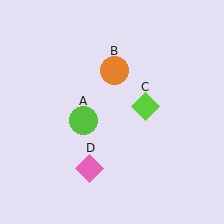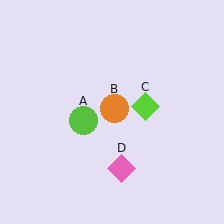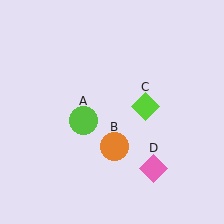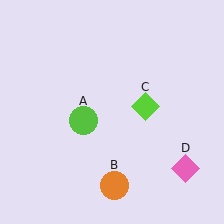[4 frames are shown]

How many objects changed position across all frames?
2 objects changed position: orange circle (object B), pink diamond (object D).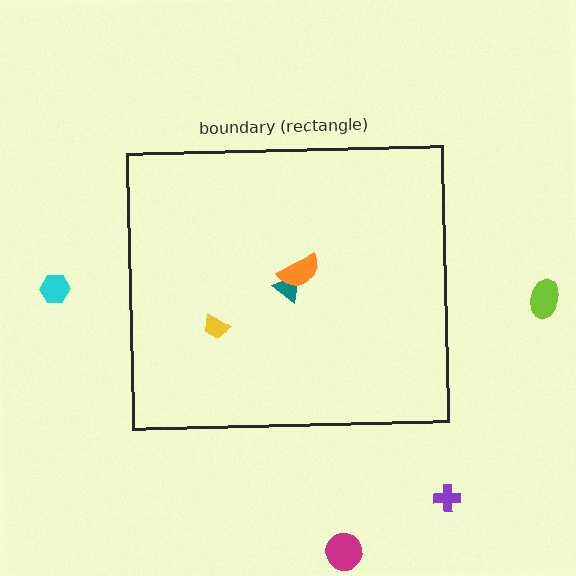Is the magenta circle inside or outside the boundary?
Outside.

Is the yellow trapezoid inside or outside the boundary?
Inside.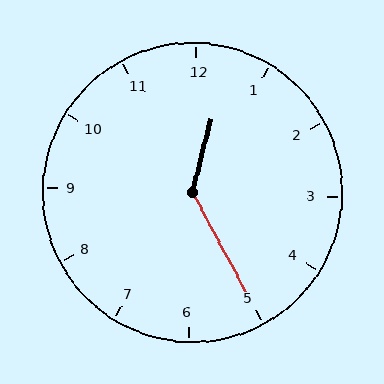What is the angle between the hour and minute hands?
Approximately 138 degrees.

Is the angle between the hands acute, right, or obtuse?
It is obtuse.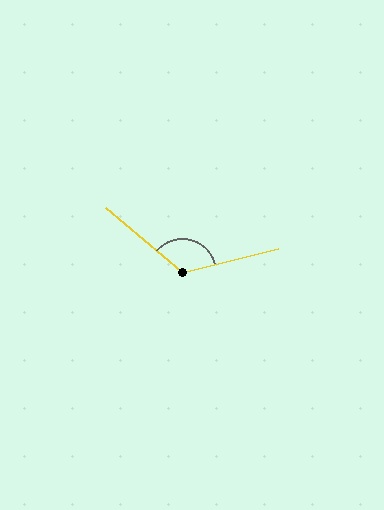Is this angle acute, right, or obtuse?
It is obtuse.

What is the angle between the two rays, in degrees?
Approximately 125 degrees.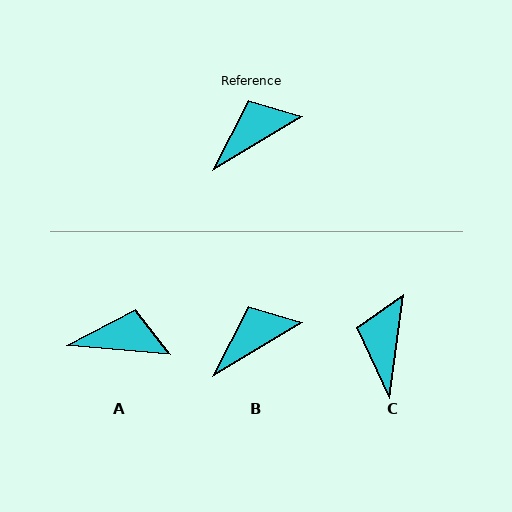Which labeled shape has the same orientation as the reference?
B.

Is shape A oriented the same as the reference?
No, it is off by about 36 degrees.